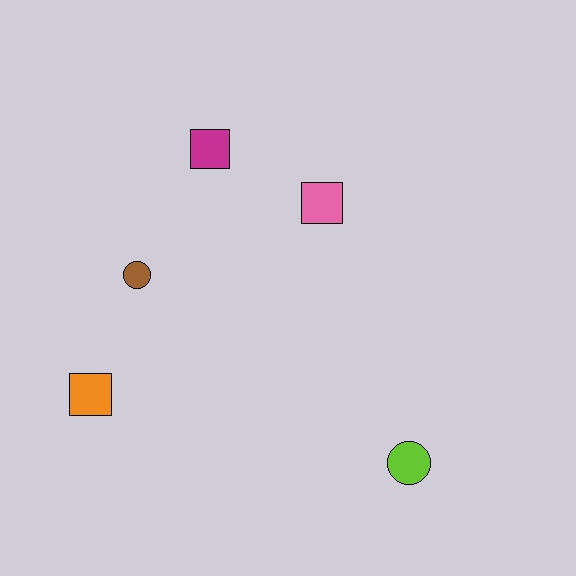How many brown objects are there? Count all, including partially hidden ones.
There is 1 brown object.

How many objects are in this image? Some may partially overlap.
There are 5 objects.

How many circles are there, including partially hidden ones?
There are 2 circles.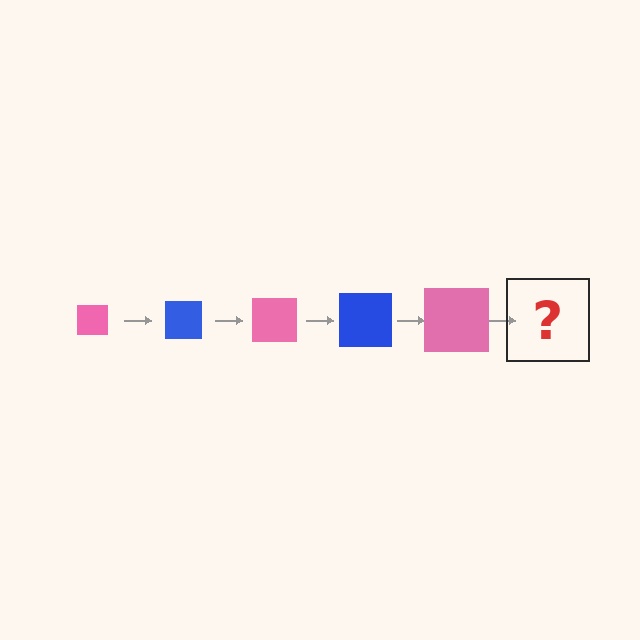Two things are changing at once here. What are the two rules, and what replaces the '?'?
The two rules are that the square grows larger each step and the color cycles through pink and blue. The '?' should be a blue square, larger than the previous one.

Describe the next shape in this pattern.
It should be a blue square, larger than the previous one.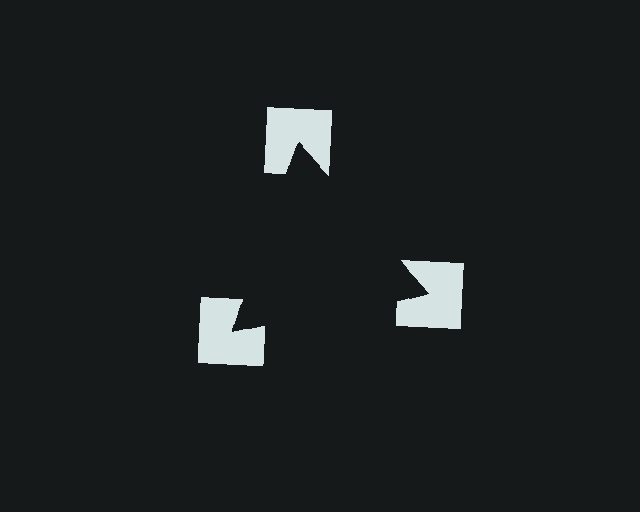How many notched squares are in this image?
There are 3 — one at each vertex of the illusory triangle.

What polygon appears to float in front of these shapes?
An illusory triangle — its edges are inferred from the aligned wedge cuts in the notched squares, not physically drawn.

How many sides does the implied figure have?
3 sides.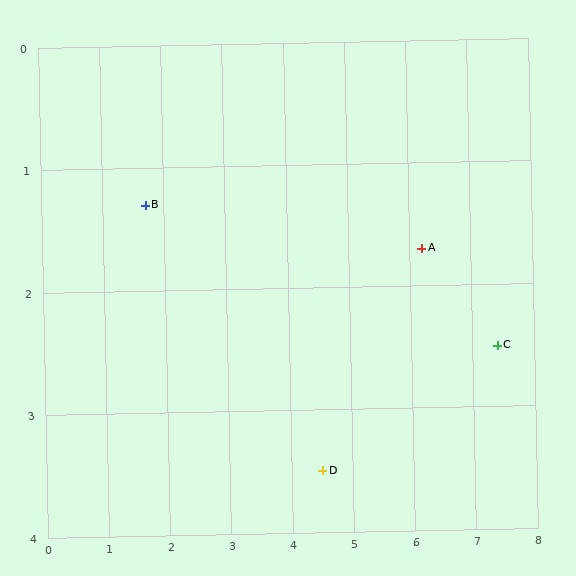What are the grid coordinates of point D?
Point D is at approximately (4.5, 3.5).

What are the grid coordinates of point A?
Point A is at approximately (6.2, 1.7).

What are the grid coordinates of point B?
Point B is at approximately (1.7, 1.3).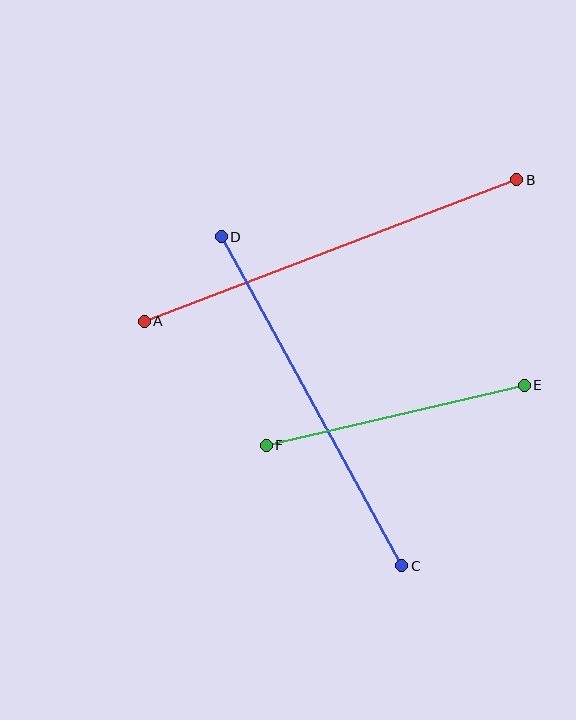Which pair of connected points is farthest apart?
Points A and B are farthest apart.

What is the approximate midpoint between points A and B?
The midpoint is at approximately (330, 251) pixels.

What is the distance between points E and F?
The distance is approximately 265 pixels.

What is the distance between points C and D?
The distance is approximately 375 pixels.